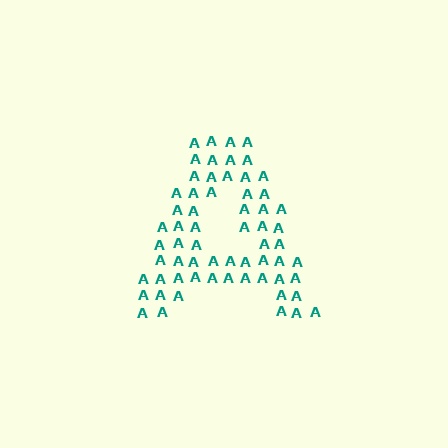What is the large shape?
The large shape is the letter A.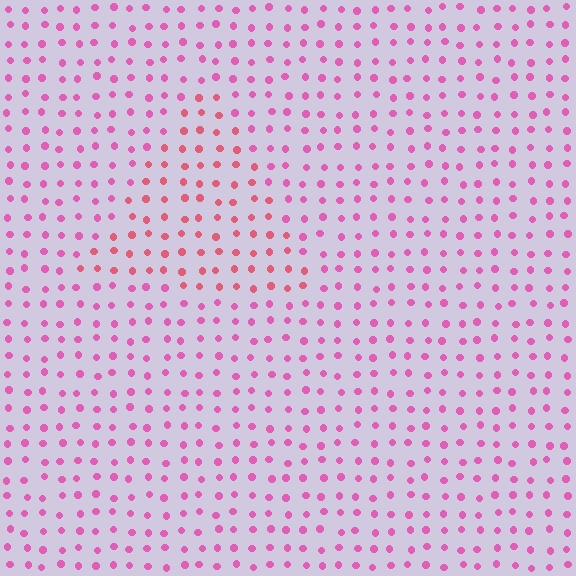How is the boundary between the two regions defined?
The boundary is defined purely by a slight shift in hue (about 27 degrees). Spacing, size, and orientation are identical on both sides.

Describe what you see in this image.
The image is filled with small pink elements in a uniform arrangement. A triangle-shaped region is visible where the elements are tinted to a slightly different hue, forming a subtle color boundary.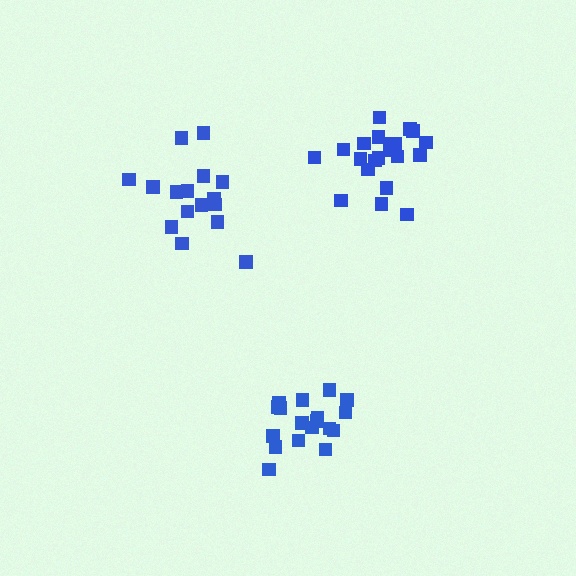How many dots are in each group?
Group 1: 21 dots, Group 2: 16 dots, Group 3: 18 dots (55 total).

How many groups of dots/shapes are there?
There are 3 groups.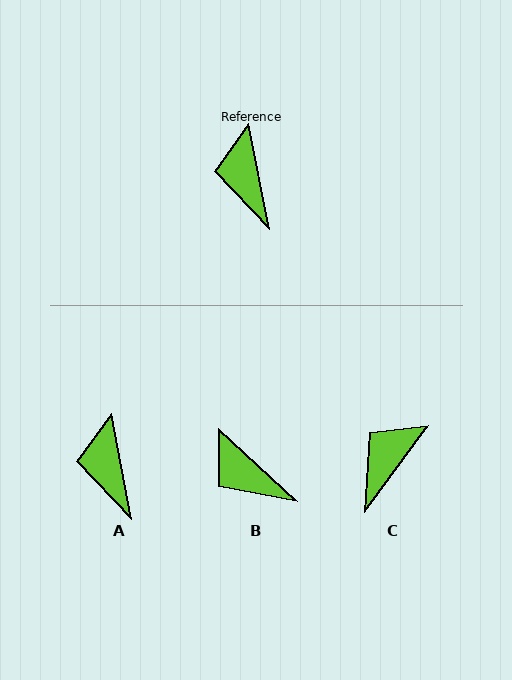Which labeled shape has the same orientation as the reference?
A.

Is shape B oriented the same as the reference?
No, it is off by about 36 degrees.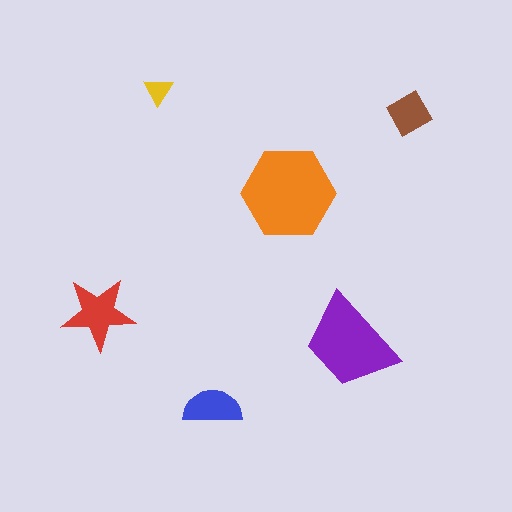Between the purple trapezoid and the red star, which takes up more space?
The purple trapezoid.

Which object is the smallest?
The yellow triangle.